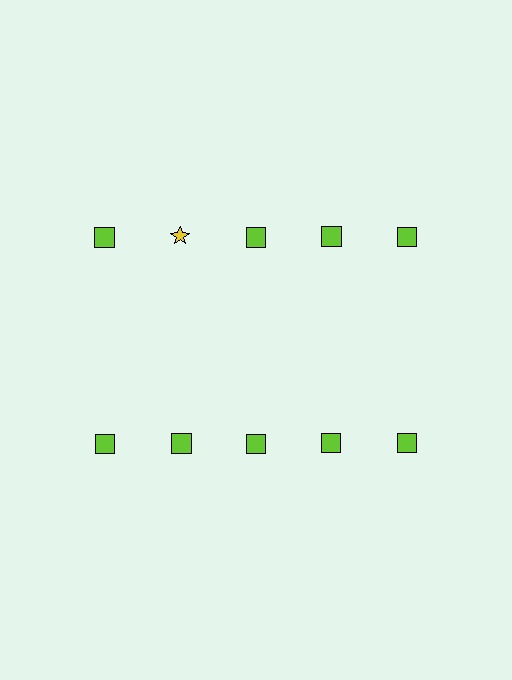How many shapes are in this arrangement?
There are 10 shapes arranged in a grid pattern.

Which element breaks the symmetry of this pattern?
The yellow star in the top row, second from left column breaks the symmetry. All other shapes are lime squares.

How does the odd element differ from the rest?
It differs in both color (yellow instead of lime) and shape (star instead of square).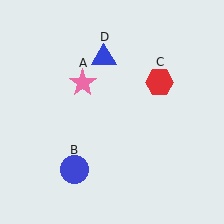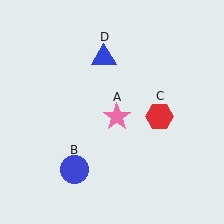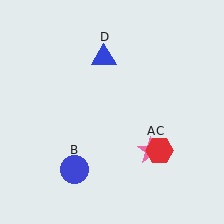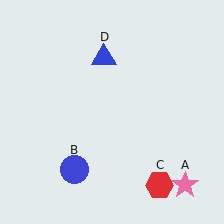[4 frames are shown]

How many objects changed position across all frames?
2 objects changed position: pink star (object A), red hexagon (object C).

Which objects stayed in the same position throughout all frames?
Blue circle (object B) and blue triangle (object D) remained stationary.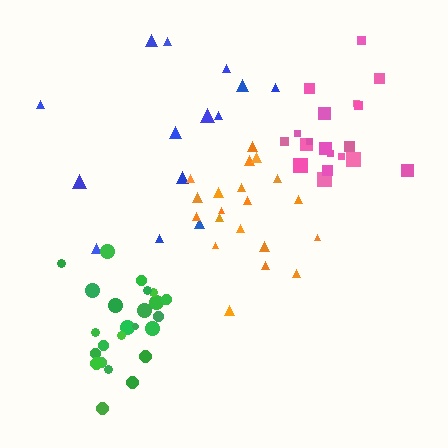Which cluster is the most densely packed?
Green.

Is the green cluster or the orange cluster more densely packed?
Green.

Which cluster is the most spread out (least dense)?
Blue.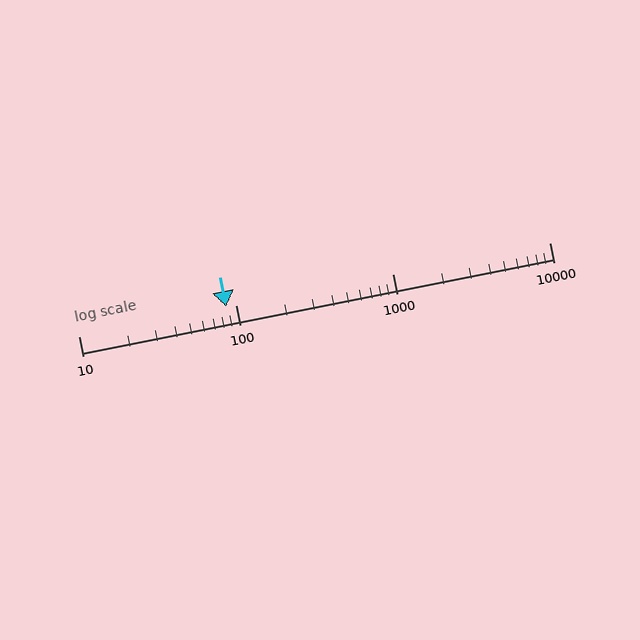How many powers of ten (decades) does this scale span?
The scale spans 3 decades, from 10 to 10000.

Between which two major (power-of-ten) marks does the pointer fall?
The pointer is between 10 and 100.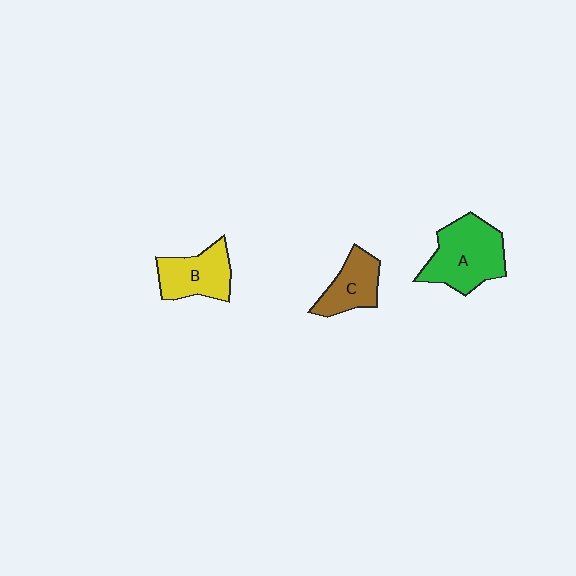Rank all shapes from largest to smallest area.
From largest to smallest: A (green), B (yellow), C (brown).